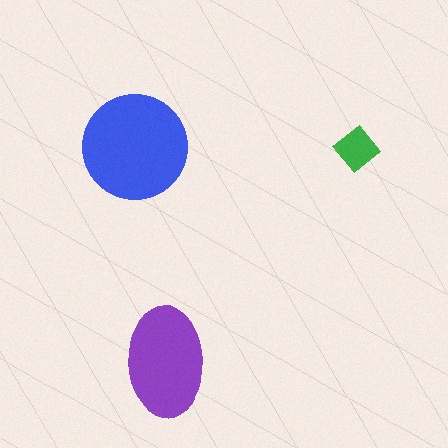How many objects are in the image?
There are 3 objects in the image.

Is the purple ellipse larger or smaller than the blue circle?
Smaller.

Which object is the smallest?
The green diamond.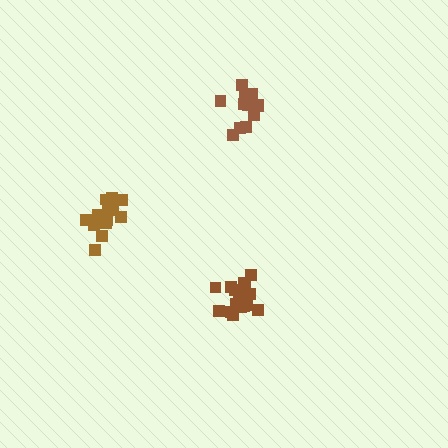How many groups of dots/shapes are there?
There are 3 groups.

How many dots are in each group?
Group 1: 13 dots, Group 2: 19 dots, Group 3: 16 dots (48 total).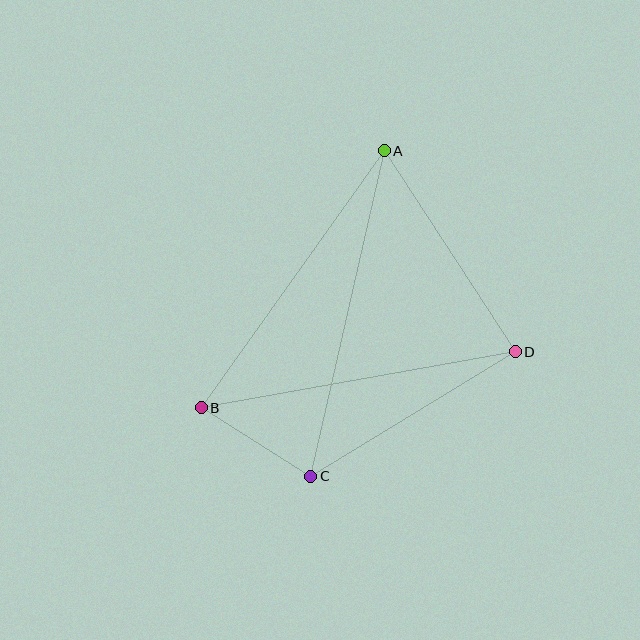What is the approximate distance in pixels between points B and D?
The distance between B and D is approximately 319 pixels.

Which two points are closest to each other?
Points B and C are closest to each other.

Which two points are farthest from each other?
Points A and C are farthest from each other.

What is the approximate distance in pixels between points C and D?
The distance between C and D is approximately 240 pixels.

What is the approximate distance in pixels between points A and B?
The distance between A and B is approximately 315 pixels.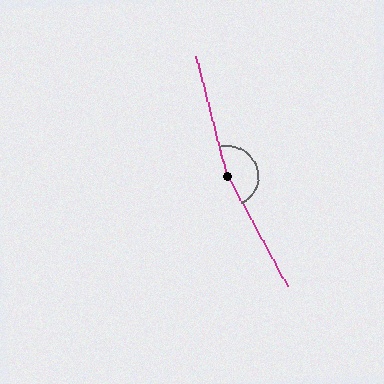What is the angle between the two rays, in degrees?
Approximately 166 degrees.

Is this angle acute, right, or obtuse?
It is obtuse.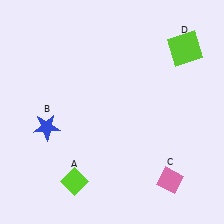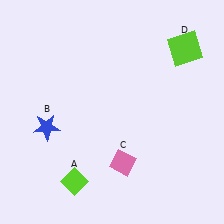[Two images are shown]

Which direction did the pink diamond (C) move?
The pink diamond (C) moved left.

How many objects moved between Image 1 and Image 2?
1 object moved between the two images.